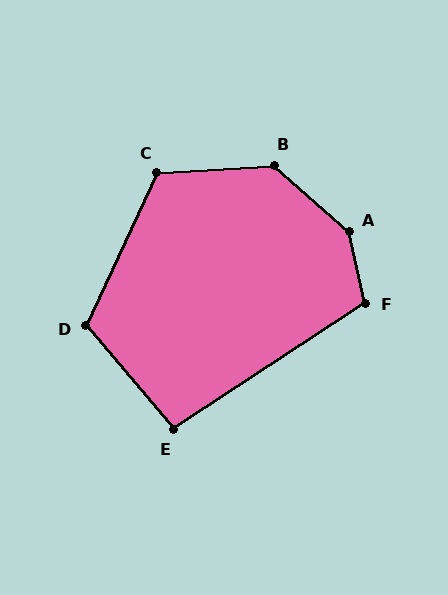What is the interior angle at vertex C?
Approximately 119 degrees (obtuse).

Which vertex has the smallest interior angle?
E, at approximately 97 degrees.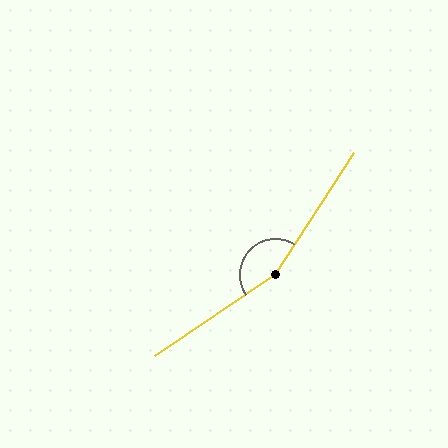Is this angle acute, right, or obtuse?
It is obtuse.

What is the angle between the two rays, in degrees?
Approximately 157 degrees.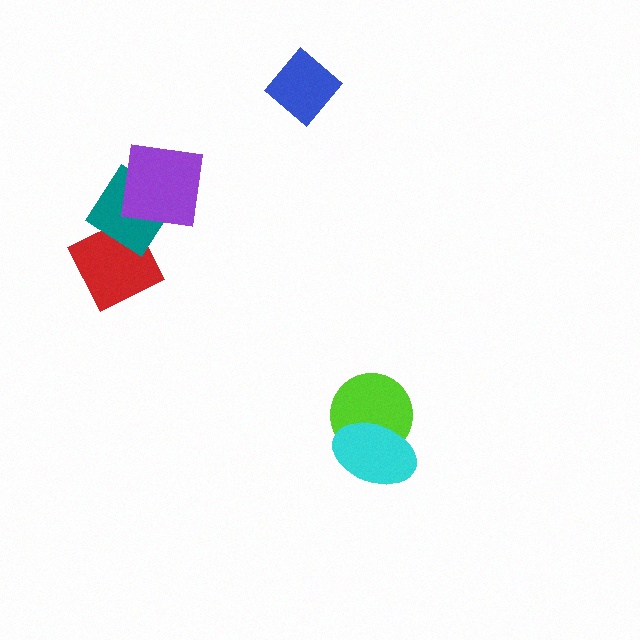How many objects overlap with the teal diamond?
2 objects overlap with the teal diamond.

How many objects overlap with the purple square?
1 object overlaps with the purple square.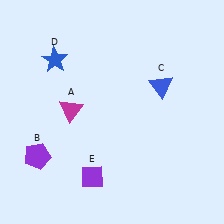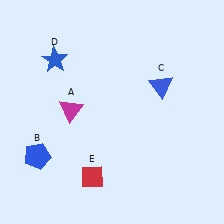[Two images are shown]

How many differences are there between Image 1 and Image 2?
There are 2 differences between the two images.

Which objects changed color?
B changed from purple to blue. E changed from purple to red.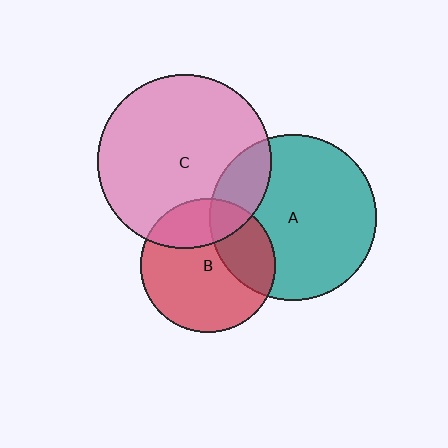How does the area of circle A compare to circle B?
Approximately 1.5 times.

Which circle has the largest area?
Circle C (pink).